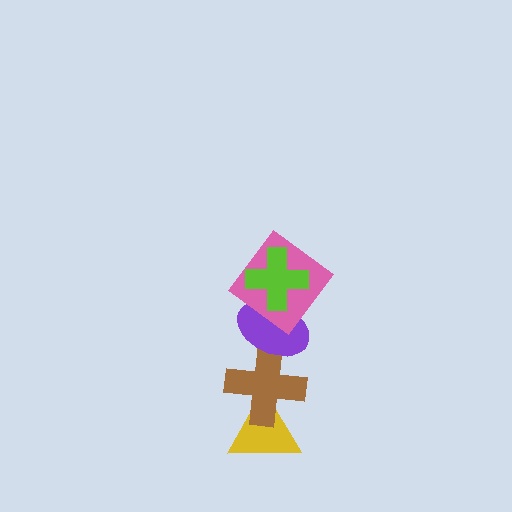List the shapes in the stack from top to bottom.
From top to bottom: the lime cross, the pink diamond, the purple ellipse, the brown cross, the yellow triangle.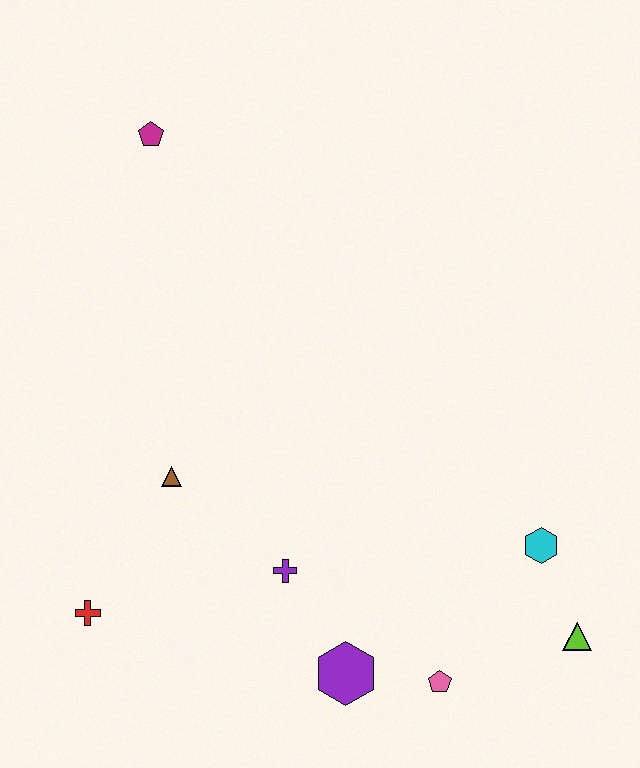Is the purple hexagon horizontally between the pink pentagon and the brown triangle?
Yes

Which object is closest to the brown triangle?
The purple cross is closest to the brown triangle.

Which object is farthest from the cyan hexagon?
The magenta pentagon is farthest from the cyan hexagon.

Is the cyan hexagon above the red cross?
Yes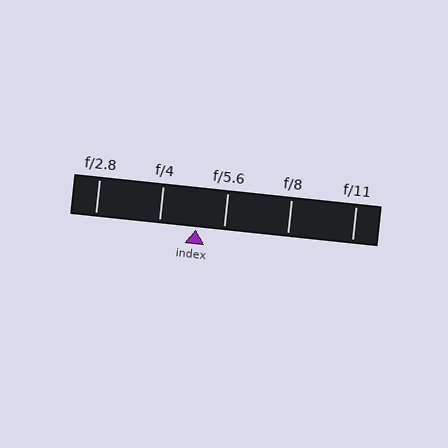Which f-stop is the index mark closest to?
The index mark is closest to f/5.6.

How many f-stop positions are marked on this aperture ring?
There are 5 f-stop positions marked.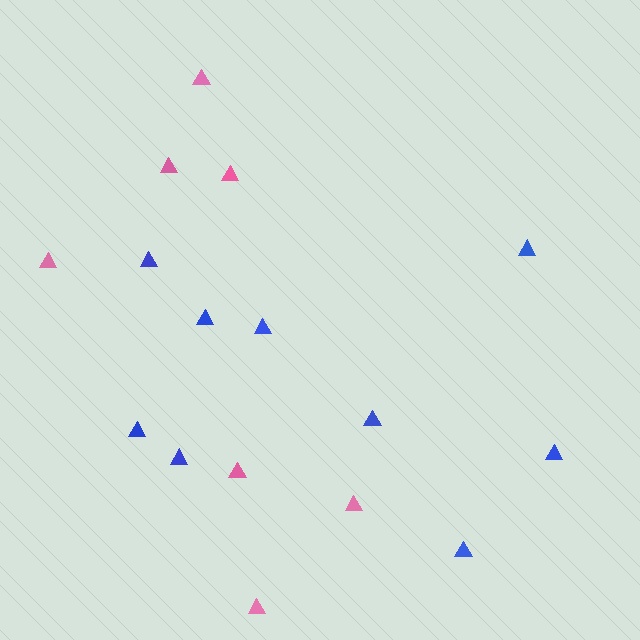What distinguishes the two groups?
There are 2 groups: one group of blue triangles (9) and one group of pink triangles (7).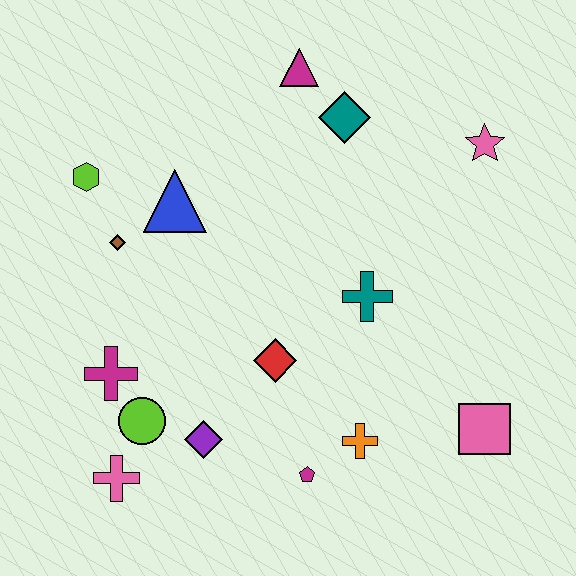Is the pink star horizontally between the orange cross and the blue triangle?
No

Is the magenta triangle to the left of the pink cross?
No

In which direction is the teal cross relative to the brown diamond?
The teal cross is to the right of the brown diamond.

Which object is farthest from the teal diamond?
The pink cross is farthest from the teal diamond.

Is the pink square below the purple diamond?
No